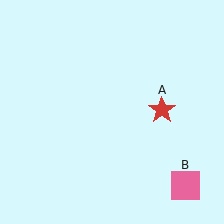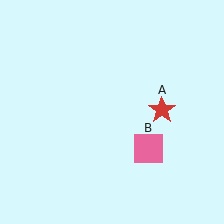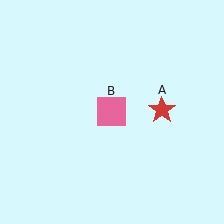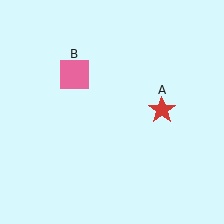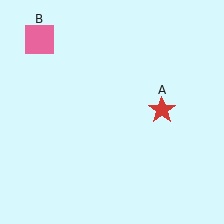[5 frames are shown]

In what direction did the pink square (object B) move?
The pink square (object B) moved up and to the left.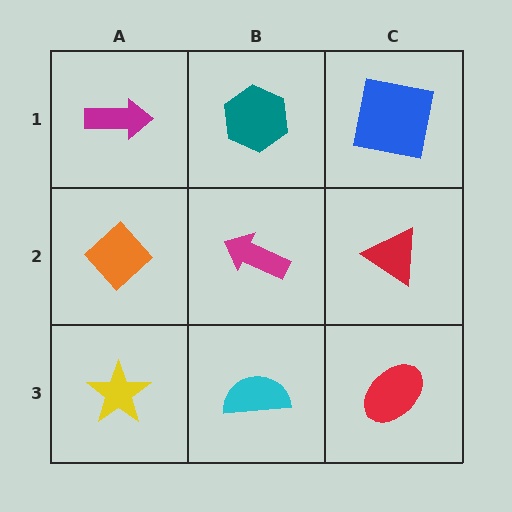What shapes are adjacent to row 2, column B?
A teal hexagon (row 1, column B), a cyan semicircle (row 3, column B), an orange diamond (row 2, column A), a red triangle (row 2, column C).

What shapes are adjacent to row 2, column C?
A blue square (row 1, column C), a red ellipse (row 3, column C), a magenta arrow (row 2, column B).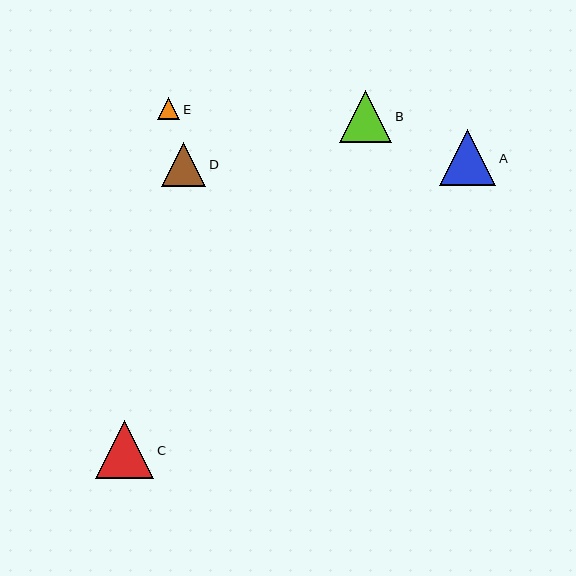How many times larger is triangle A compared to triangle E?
Triangle A is approximately 2.5 times the size of triangle E.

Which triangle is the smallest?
Triangle E is the smallest with a size of approximately 22 pixels.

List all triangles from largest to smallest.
From largest to smallest: C, A, B, D, E.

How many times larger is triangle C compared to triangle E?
Triangle C is approximately 2.6 times the size of triangle E.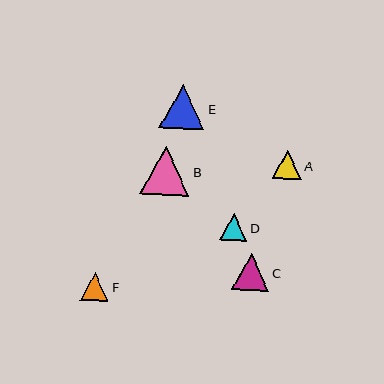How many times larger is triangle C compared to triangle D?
Triangle C is approximately 1.4 times the size of triangle D.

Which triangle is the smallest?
Triangle D is the smallest with a size of approximately 27 pixels.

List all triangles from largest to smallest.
From largest to smallest: B, E, C, A, F, D.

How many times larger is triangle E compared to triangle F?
Triangle E is approximately 1.6 times the size of triangle F.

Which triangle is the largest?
Triangle B is the largest with a size of approximately 49 pixels.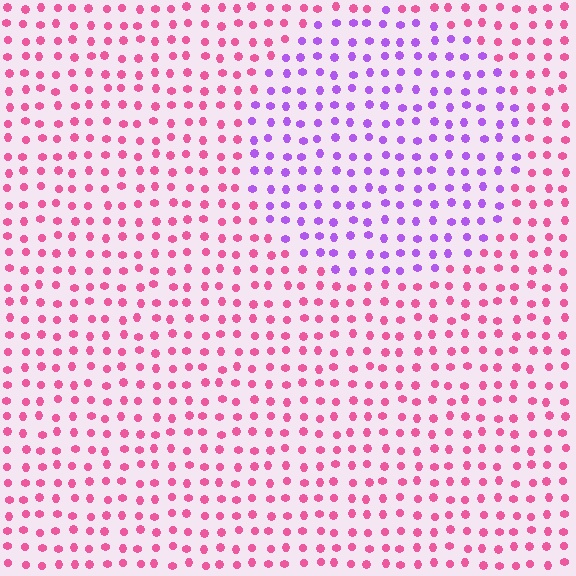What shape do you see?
I see a circle.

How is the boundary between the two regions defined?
The boundary is defined purely by a slight shift in hue (about 55 degrees). Spacing, size, and orientation are identical on both sides.